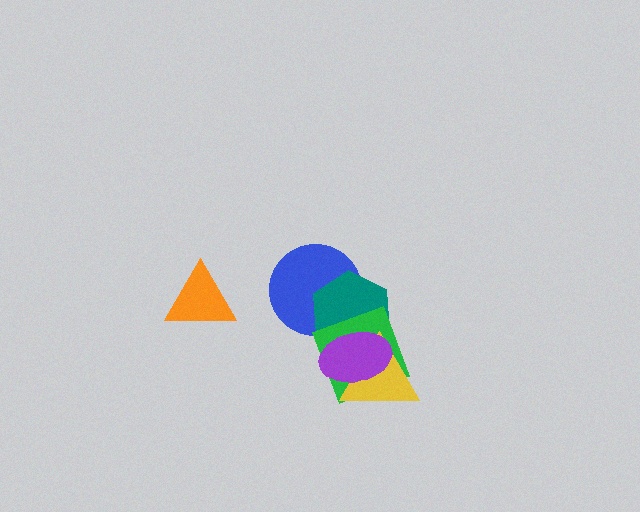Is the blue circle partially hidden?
Yes, it is partially covered by another shape.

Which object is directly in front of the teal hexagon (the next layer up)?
The green square is directly in front of the teal hexagon.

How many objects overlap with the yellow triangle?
3 objects overlap with the yellow triangle.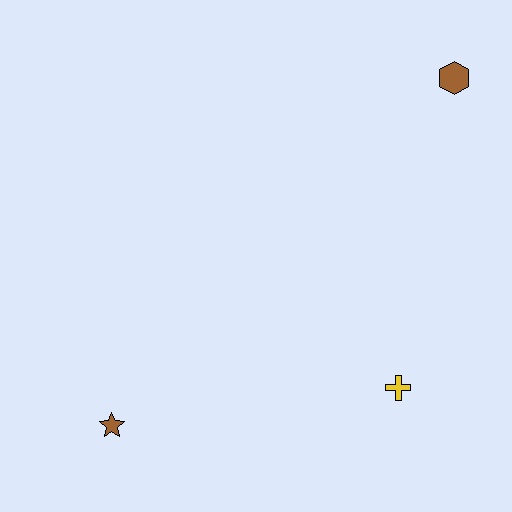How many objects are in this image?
There are 3 objects.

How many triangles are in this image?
There are no triangles.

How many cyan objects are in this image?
There are no cyan objects.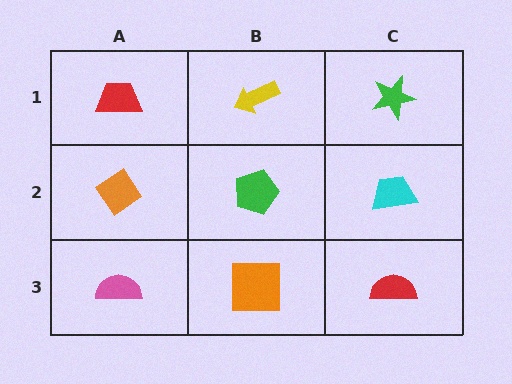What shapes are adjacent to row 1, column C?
A cyan trapezoid (row 2, column C), a yellow arrow (row 1, column B).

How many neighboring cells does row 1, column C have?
2.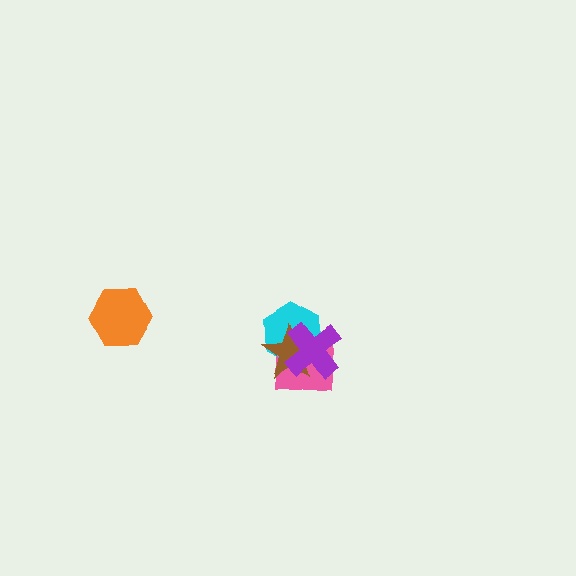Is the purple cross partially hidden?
No, no other shape covers it.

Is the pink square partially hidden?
Yes, it is partially covered by another shape.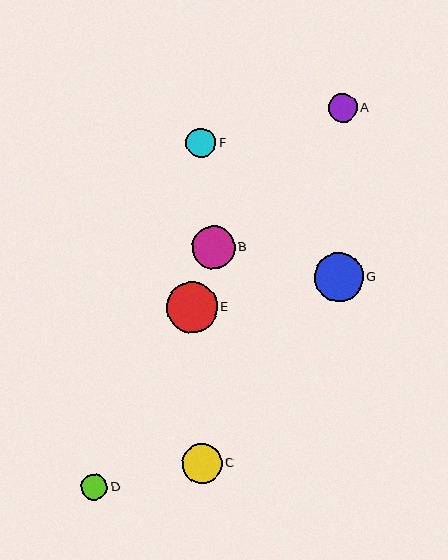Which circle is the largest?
Circle E is the largest with a size of approximately 50 pixels.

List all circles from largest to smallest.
From largest to smallest: E, G, B, C, F, A, D.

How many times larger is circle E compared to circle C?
Circle E is approximately 1.3 times the size of circle C.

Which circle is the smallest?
Circle D is the smallest with a size of approximately 26 pixels.